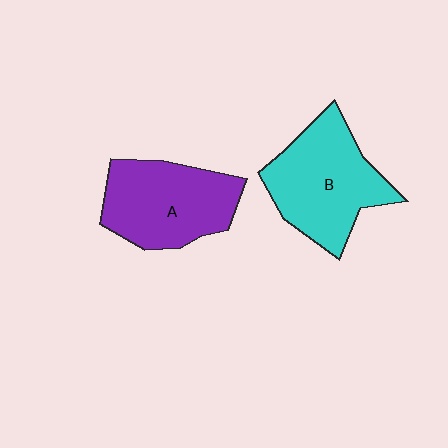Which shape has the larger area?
Shape B (cyan).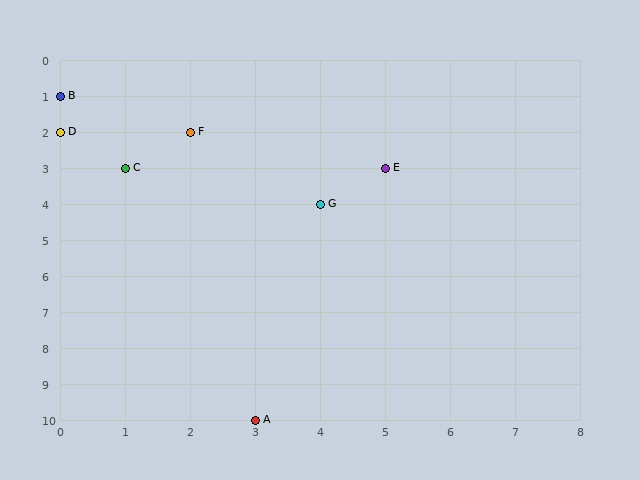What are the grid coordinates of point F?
Point F is at grid coordinates (2, 2).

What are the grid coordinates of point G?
Point G is at grid coordinates (4, 4).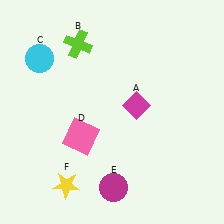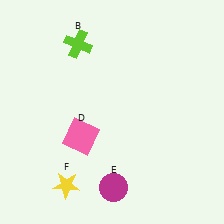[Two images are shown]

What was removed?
The cyan circle (C), the magenta diamond (A) were removed in Image 2.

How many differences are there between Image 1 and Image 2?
There are 2 differences between the two images.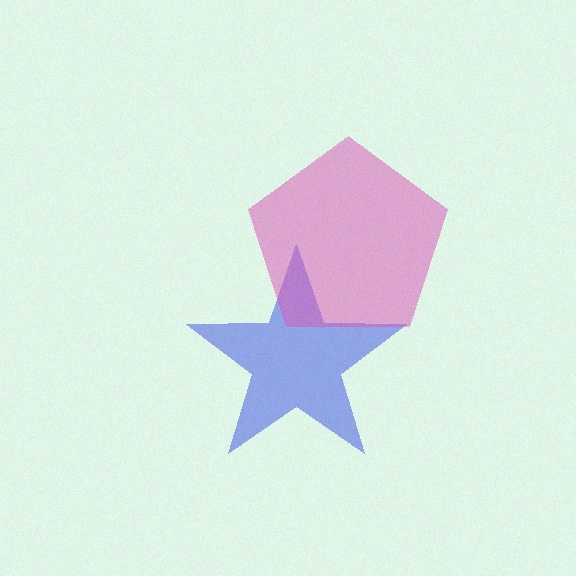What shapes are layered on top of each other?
The layered shapes are: a blue star, a pink pentagon.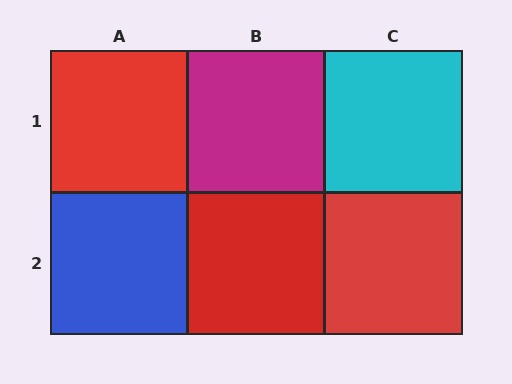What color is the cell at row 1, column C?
Cyan.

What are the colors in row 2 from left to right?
Blue, red, red.